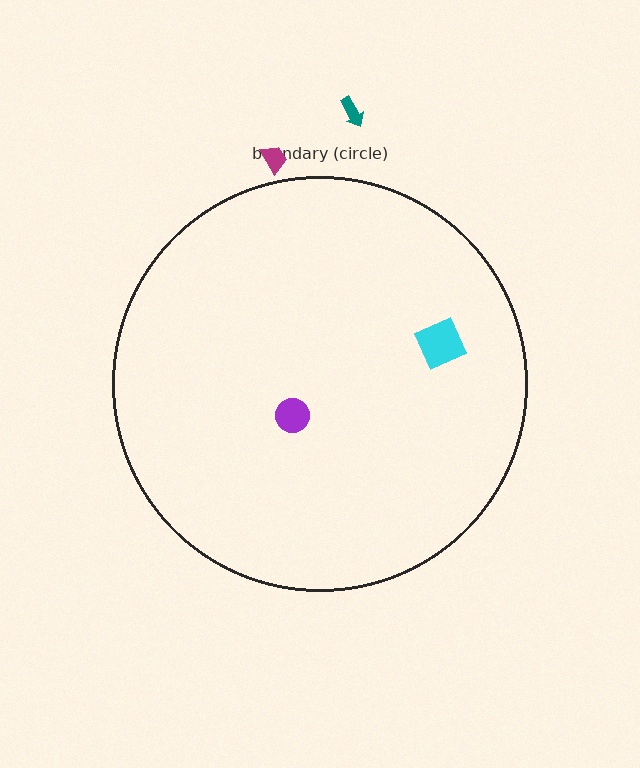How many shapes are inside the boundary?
2 inside, 2 outside.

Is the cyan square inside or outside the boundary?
Inside.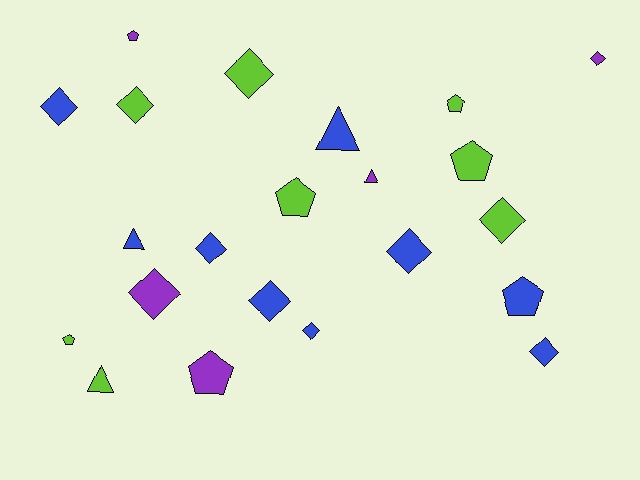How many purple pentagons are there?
There are 2 purple pentagons.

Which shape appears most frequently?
Diamond, with 11 objects.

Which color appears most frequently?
Blue, with 9 objects.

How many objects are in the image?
There are 22 objects.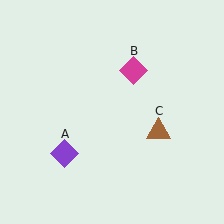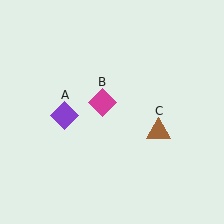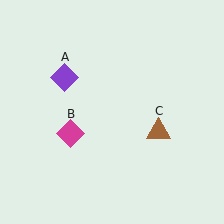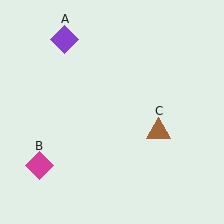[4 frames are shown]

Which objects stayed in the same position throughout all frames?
Brown triangle (object C) remained stationary.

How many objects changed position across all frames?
2 objects changed position: purple diamond (object A), magenta diamond (object B).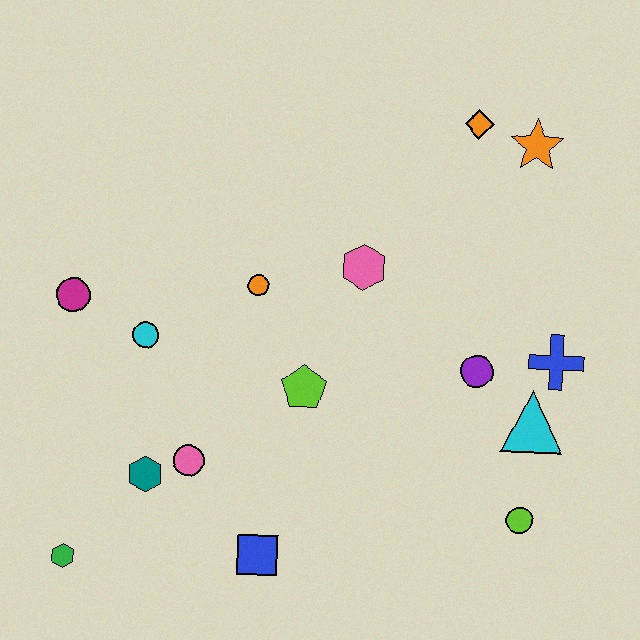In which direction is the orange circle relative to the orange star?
The orange circle is to the left of the orange star.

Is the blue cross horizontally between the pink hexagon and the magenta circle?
No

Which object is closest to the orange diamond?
The orange star is closest to the orange diamond.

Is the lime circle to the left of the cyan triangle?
Yes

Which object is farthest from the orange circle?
The lime circle is farthest from the orange circle.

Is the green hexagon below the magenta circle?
Yes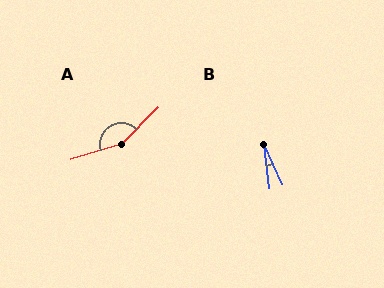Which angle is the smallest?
B, at approximately 17 degrees.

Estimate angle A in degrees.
Approximately 153 degrees.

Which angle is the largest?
A, at approximately 153 degrees.